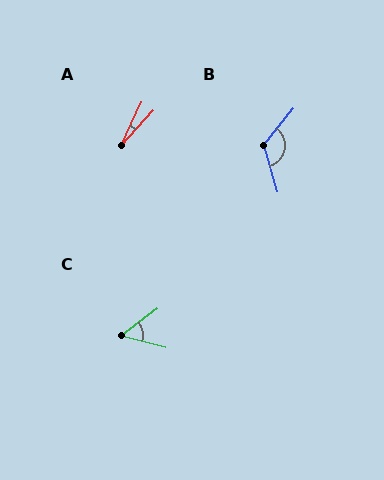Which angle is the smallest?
A, at approximately 16 degrees.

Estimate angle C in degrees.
Approximately 51 degrees.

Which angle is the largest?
B, at approximately 124 degrees.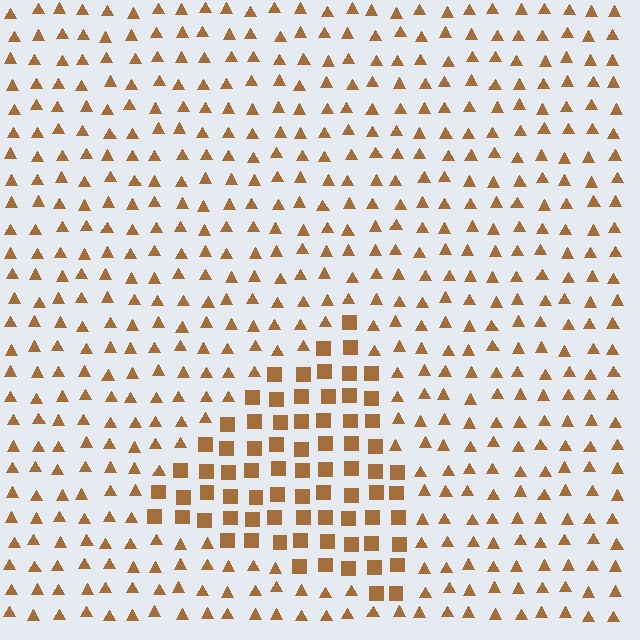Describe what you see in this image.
The image is filled with small brown elements arranged in a uniform grid. A triangle-shaped region contains squares, while the surrounding area contains triangles. The boundary is defined purely by the change in element shape.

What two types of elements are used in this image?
The image uses squares inside the triangle region and triangles outside it.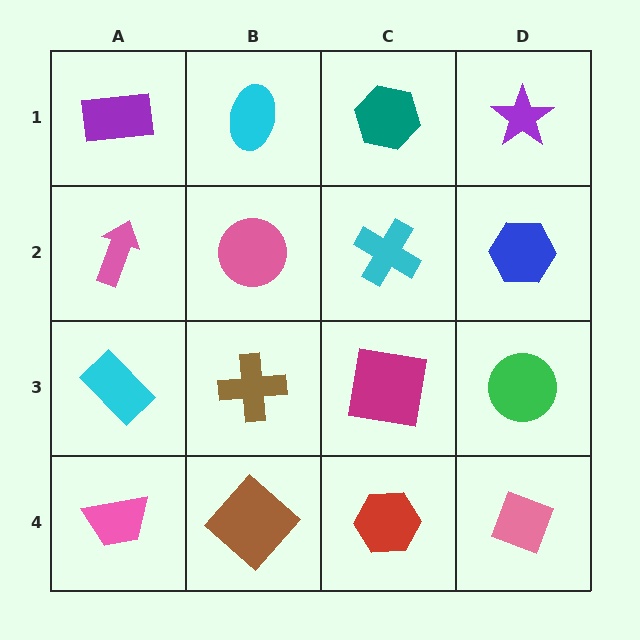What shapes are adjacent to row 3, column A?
A pink arrow (row 2, column A), a pink trapezoid (row 4, column A), a brown cross (row 3, column B).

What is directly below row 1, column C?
A cyan cross.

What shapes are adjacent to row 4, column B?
A brown cross (row 3, column B), a pink trapezoid (row 4, column A), a red hexagon (row 4, column C).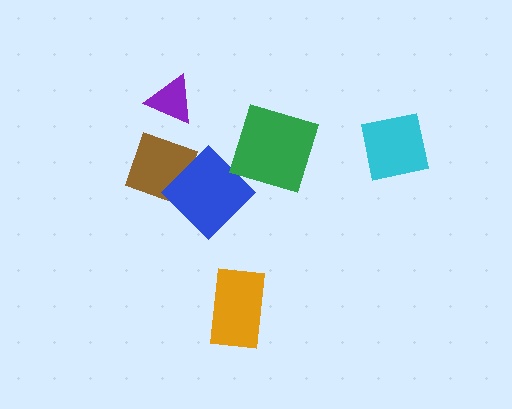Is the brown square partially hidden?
Yes, it is partially covered by another shape.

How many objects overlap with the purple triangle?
0 objects overlap with the purple triangle.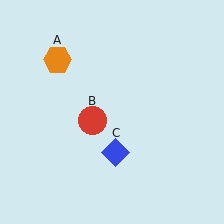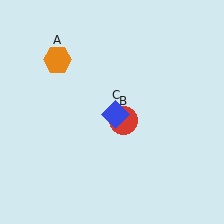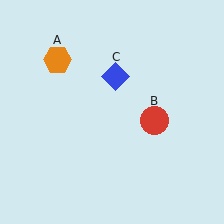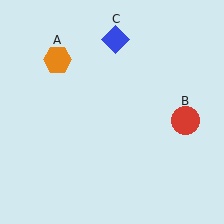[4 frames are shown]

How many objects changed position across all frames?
2 objects changed position: red circle (object B), blue diamond (object C).